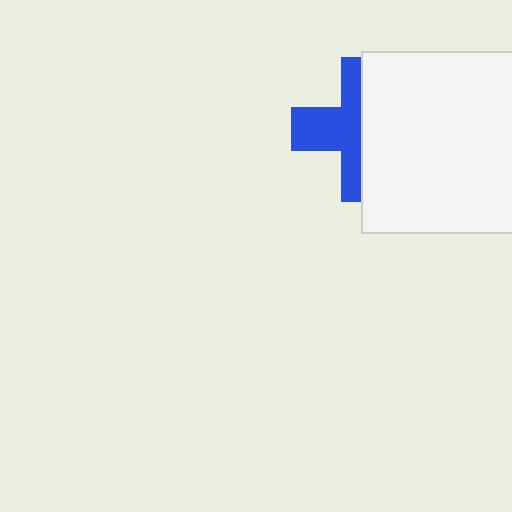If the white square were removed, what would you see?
You would see the complete blue cross.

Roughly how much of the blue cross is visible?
About half of it is visible (roughly 47%).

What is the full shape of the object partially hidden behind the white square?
The partially hidden object is a blue cross.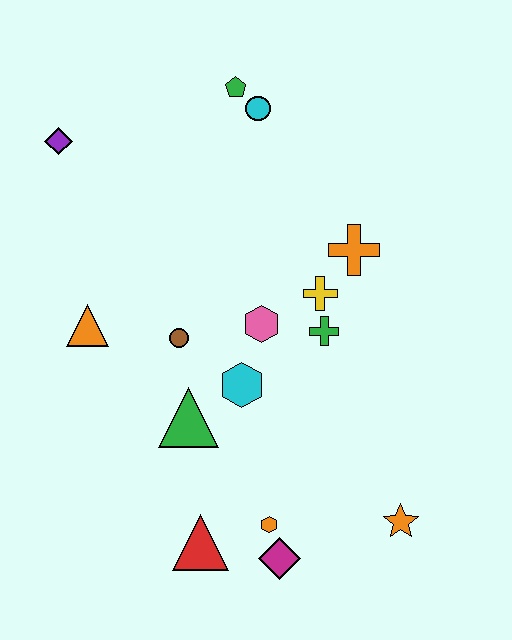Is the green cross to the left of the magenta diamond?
No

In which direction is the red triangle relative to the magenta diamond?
The red triangle is to the left of the magenta diamond.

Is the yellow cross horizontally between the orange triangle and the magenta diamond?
No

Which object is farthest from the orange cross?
The red triangle is farthest from the orange cross.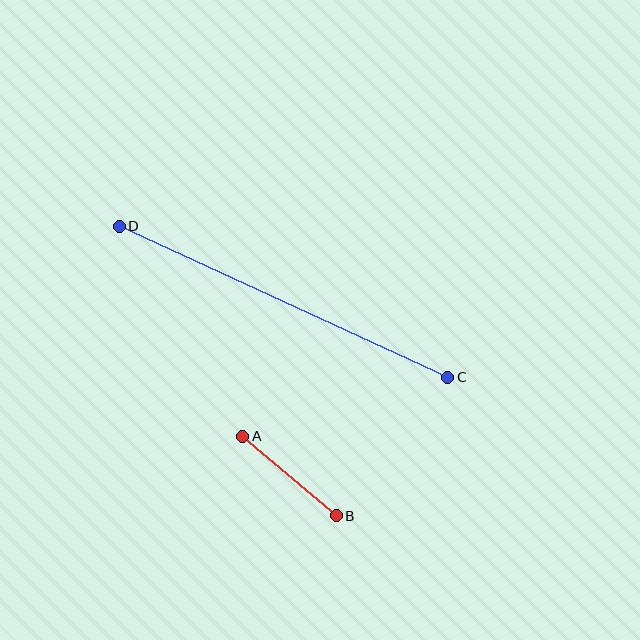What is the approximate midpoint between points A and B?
The midpoint is at approximately (289, 476) pixels.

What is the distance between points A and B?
The distance is approximately 123 pixels.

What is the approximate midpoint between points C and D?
The midpoint is at approximately (283, 302) pixels.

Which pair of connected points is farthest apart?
Points C and D are farthest apart.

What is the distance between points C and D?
The distance is approximately 361 pixels.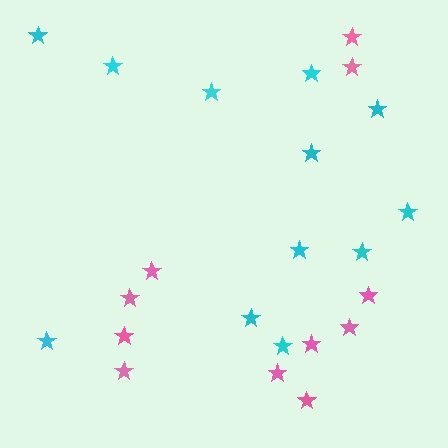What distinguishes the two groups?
There are 2 groups: one group of pink stars (11) and one group of cyan stars (12).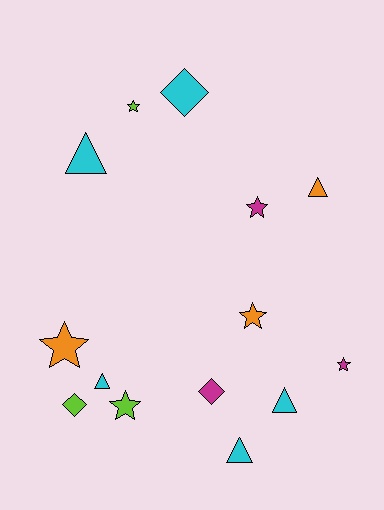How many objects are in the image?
There are 14 objects.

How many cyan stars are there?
There are no cyan stars.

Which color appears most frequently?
Cyan, with 5 objects.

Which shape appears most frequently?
Star, with 6 objects.